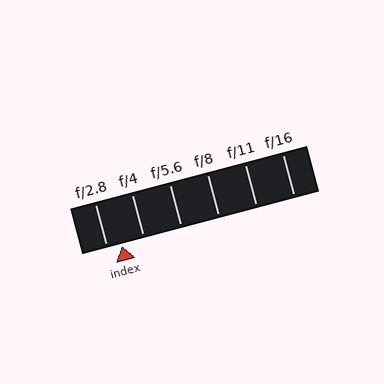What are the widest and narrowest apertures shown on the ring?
The widest aperture shown is f/2.8 and the narrowest is f/16.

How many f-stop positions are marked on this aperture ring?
There are 6 f-stop positions marked.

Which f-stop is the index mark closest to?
The index mark is closest to f/2.8.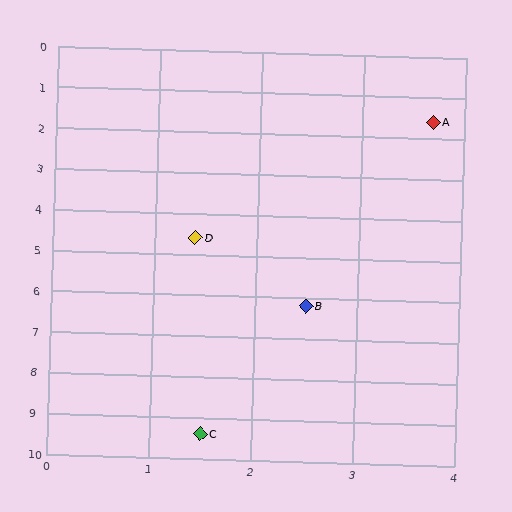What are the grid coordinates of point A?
Point A is at approximately (3.7, 1.6).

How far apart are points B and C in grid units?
Points B and C are about 3.4 grid units apart.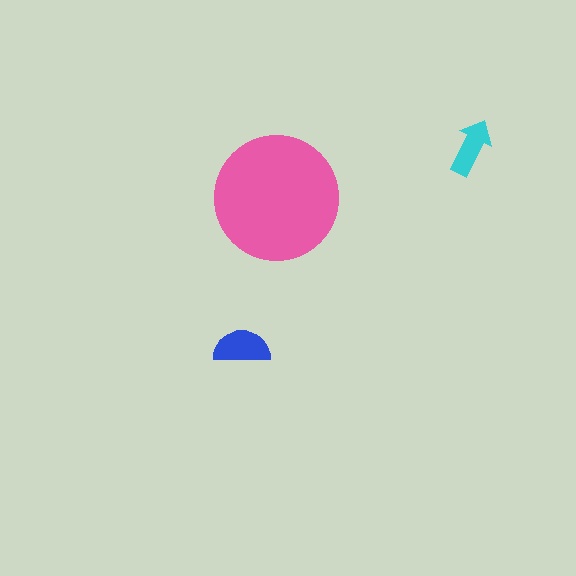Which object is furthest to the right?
The cyan arrow is rightmost.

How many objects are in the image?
There are 3 objects in the image.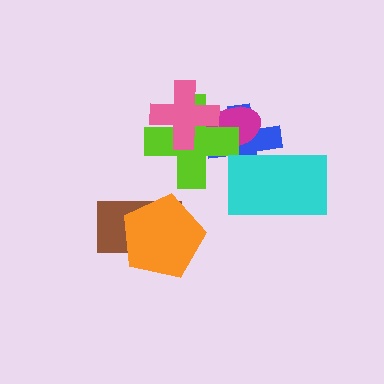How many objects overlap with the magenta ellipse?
3 objects overlap with the magenta ellipse.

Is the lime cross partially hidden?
Yes, it is partially covered by another shape.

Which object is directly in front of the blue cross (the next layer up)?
The magenta ellipse is directly in front of the blue cross.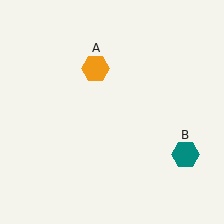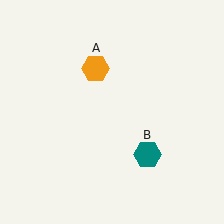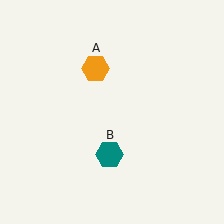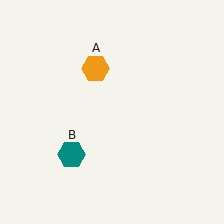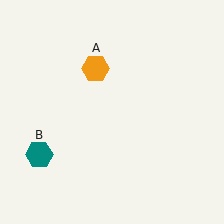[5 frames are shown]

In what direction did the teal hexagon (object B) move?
The teal hexagon (object B) moved left.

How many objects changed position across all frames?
1 object changed position: teal hexagon (object B).